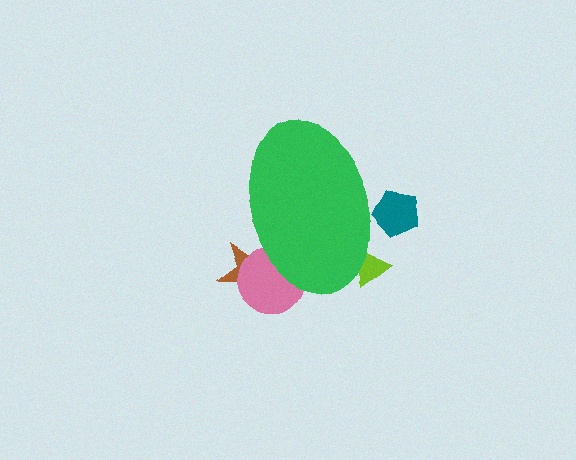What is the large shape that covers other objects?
A green ellipse.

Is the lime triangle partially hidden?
Yes, the lime triangle is partially hidden behind the green ellipse.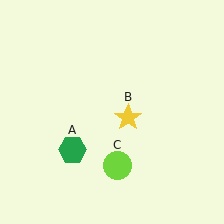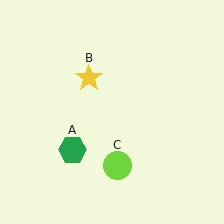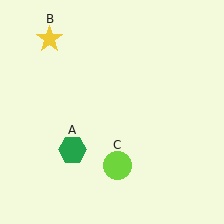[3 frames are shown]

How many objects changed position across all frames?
1 object changed position: yellow star (object B).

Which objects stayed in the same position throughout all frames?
Green hexagon (object A) and lime circle (object C) remained stationary.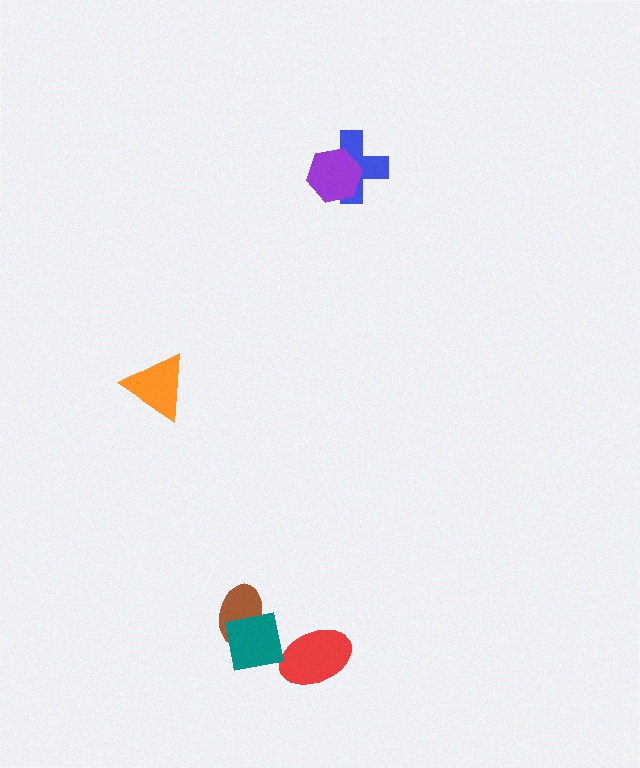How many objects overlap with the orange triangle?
0 objects overlap with the orange triangle.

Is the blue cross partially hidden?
Yes, it is partially covered by another shape.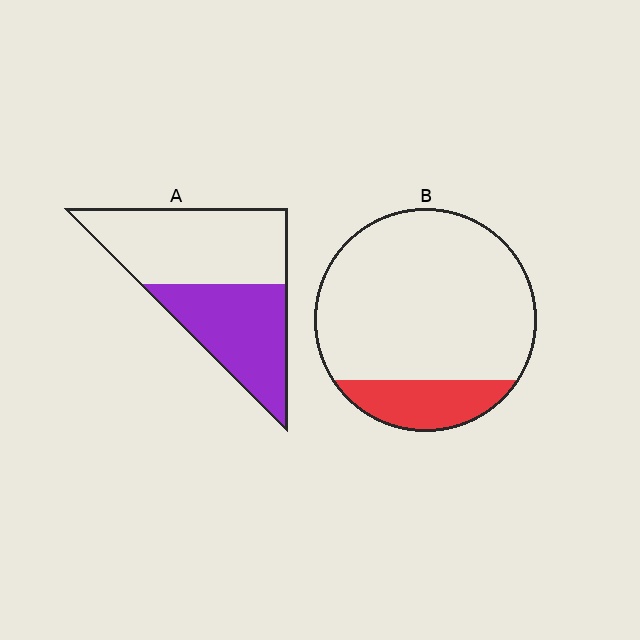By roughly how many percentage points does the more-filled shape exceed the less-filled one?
By roughly 25 percentage points (A over B).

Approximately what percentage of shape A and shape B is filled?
A is approximately 45% and B is approximately 20%.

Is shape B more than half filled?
No.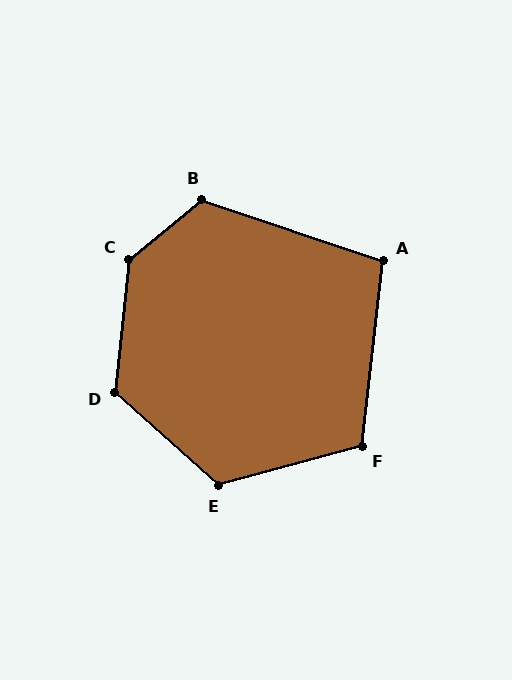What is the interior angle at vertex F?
Approximately 112 degrees (obtuse).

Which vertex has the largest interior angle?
C, at approximately 135 degrees.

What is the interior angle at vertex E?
Approximately 123 degrees (obtuse).